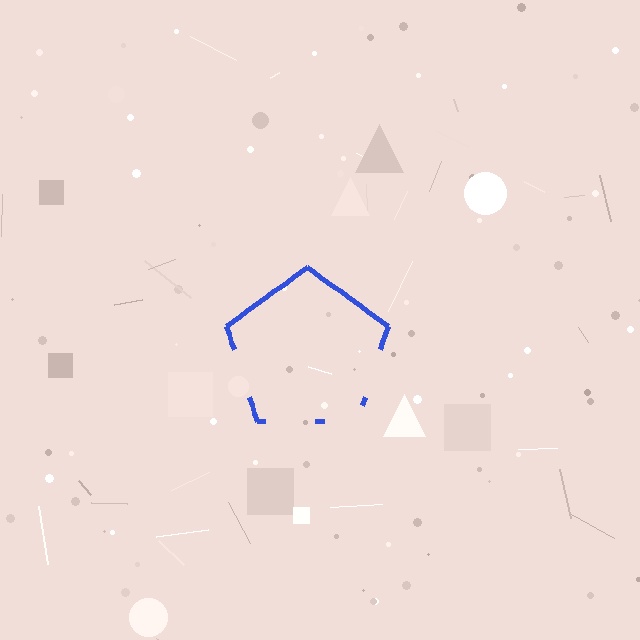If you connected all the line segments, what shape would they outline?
They would outline a pentagon.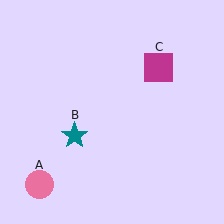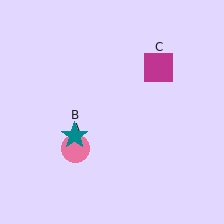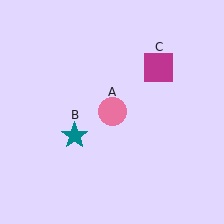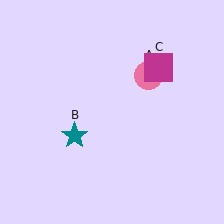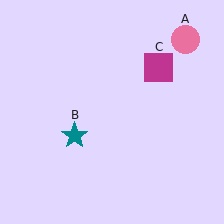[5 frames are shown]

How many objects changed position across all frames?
1 object changed position: pink circle (object A).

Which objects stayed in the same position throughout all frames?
Teal star (object B) and magenta square (object C) remained stationary.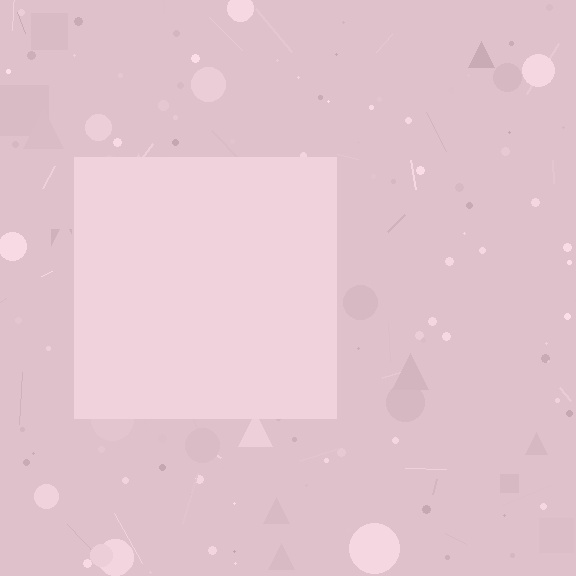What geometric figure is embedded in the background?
A square is embedded in the background.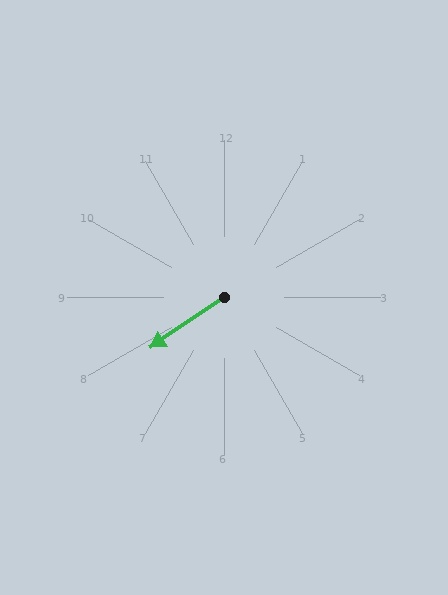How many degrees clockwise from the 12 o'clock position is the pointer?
Approximately 236 degrees.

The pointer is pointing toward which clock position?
Roughly 8 o'clock.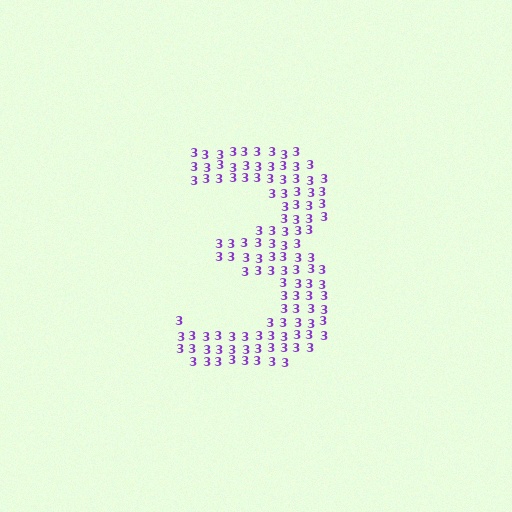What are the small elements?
The small elements are digit 3's.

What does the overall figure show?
The overall figure shows the digit 3.